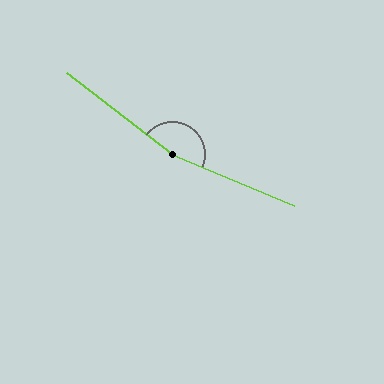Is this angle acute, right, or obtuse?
It is obtuse.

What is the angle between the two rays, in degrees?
Approximately 165 degrees.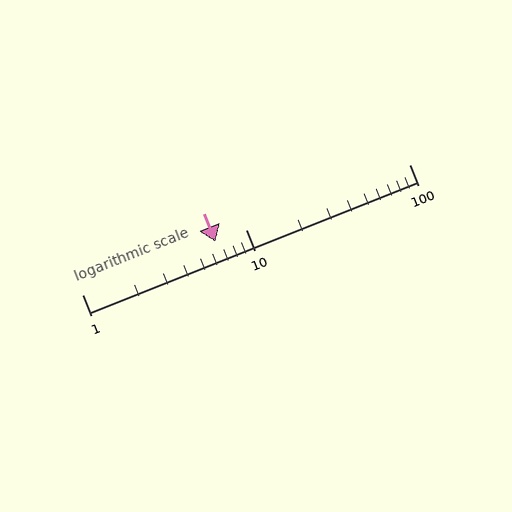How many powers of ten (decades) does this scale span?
The scale spans 2 decades, from 1 to 100.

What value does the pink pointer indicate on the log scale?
The pointer indicates approximately 6.5.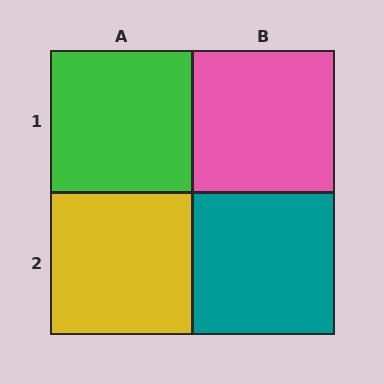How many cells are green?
1 cell is green.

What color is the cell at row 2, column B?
Teal.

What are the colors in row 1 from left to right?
Green, pink.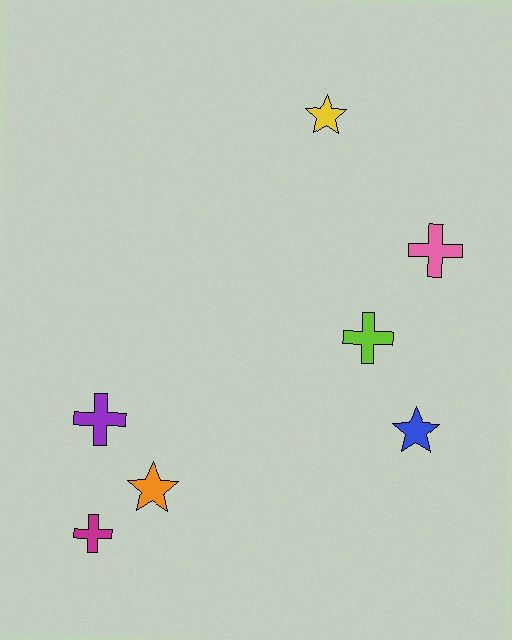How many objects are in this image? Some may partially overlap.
There are 7 objects.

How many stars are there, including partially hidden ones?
There are 3 stars.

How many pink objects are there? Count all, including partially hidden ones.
There is 1 pink object.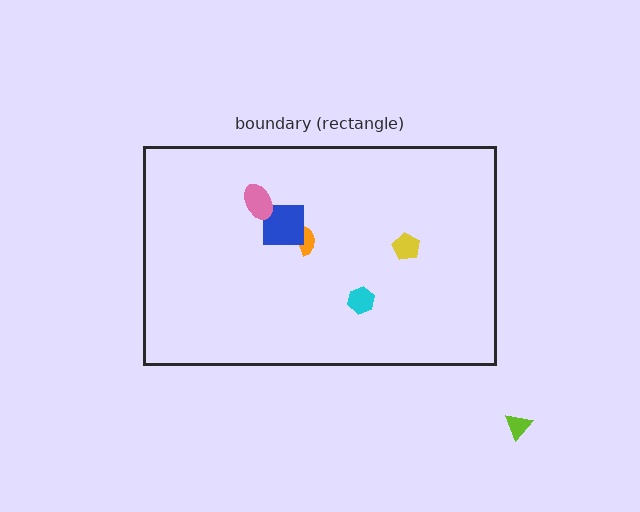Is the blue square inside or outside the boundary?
Inside.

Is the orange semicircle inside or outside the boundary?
Inside.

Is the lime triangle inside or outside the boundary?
Outside.